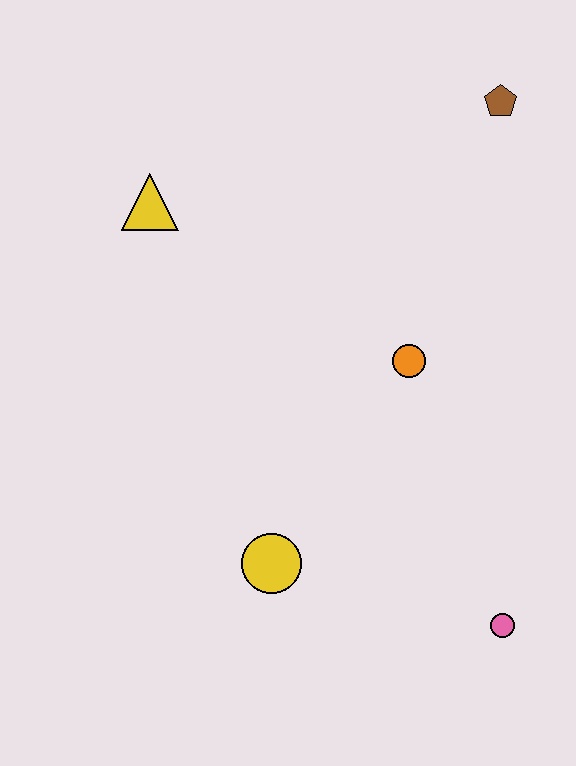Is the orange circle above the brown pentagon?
No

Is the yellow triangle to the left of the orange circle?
Yes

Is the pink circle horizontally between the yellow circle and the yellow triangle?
No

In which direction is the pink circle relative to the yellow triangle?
The pink circle is below the yellow triangle.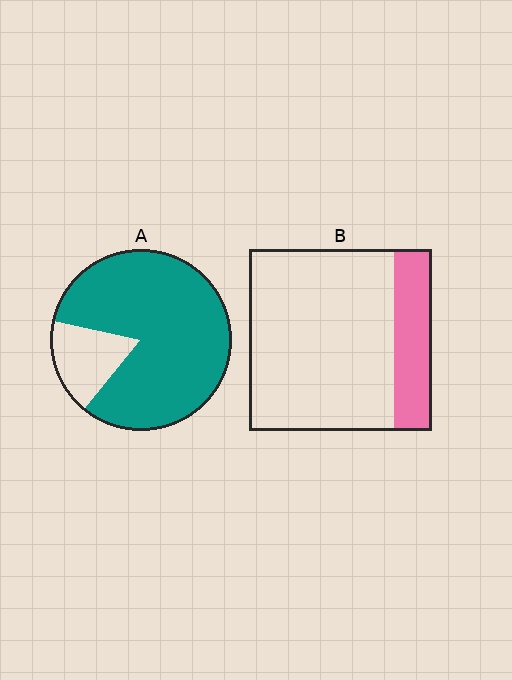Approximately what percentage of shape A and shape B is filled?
A is approximately 85% and B is approximately 20%.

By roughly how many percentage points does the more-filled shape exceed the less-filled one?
By roughly 60 percentage points (A over B).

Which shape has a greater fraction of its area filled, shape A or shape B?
Shape A.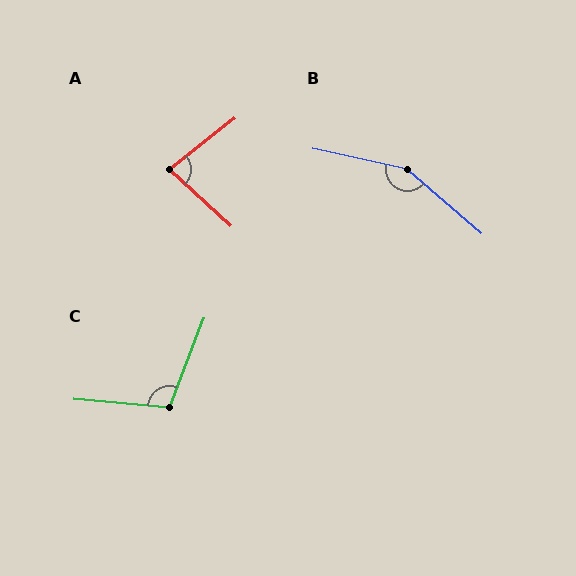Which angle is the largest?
B, at approximately 151 degrees.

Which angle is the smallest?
A, at approximately 81 degrees.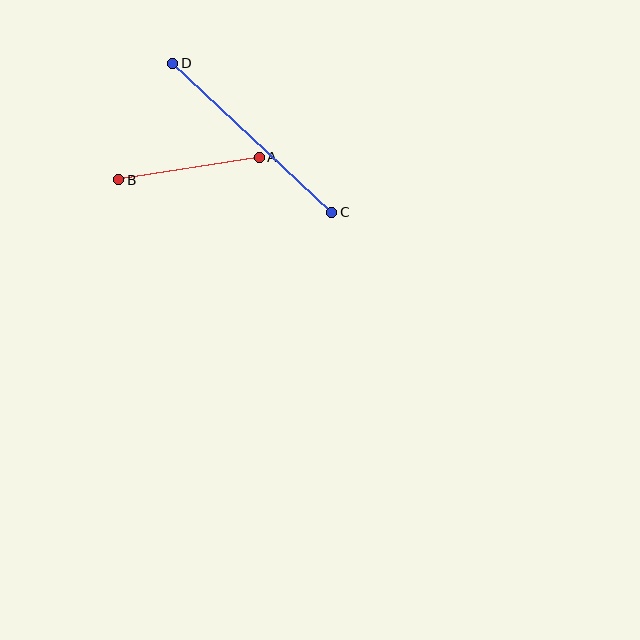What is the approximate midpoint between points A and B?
The midpoint is at approximately (189, 168) pixels.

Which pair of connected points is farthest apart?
Points C and D are farthest apart.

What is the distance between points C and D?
The distance is approximately 218 pixels.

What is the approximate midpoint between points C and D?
The midpoint is at approximately (252, 138) pixels.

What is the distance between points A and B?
The distance is approximately 143 pixels.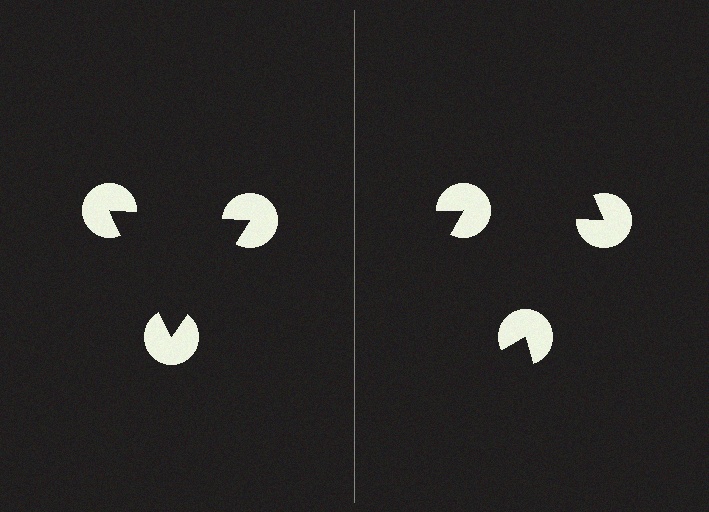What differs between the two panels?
The pac-man discs are positioned identically on both sides; only the wedge orientations differ. On the left they align to a triangle; on the right they are misaligned.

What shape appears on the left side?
An illusory triangle.